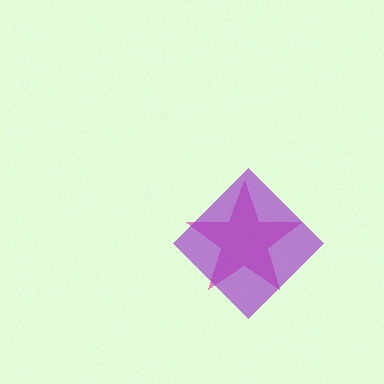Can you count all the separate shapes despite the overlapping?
Yes, there are 2 separate shapes.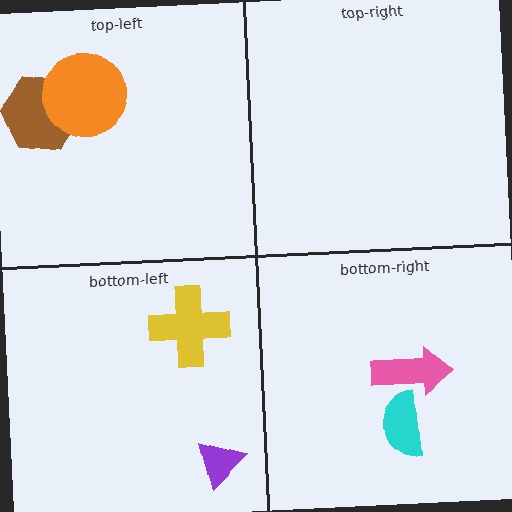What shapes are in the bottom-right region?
The pink arrow, the cyan semicircle.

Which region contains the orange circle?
The top-left region.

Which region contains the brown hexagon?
The top-left region.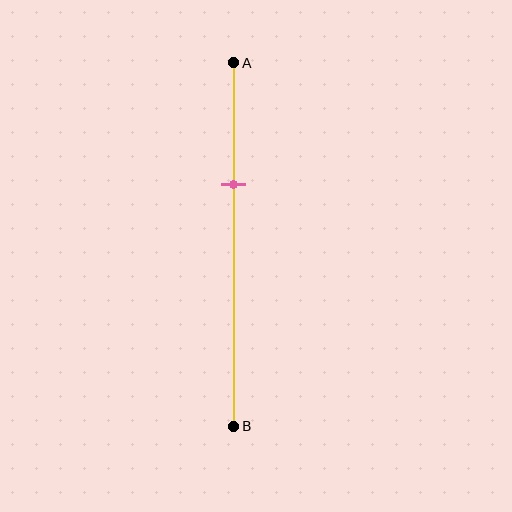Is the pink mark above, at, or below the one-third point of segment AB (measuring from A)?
The pink mark is approximately at the one-third point of segment AB.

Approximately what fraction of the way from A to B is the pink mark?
The pink mark is approximately 35% of the way from A to B.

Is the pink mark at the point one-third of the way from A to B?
Yes, the mark is approximately at the one-third point.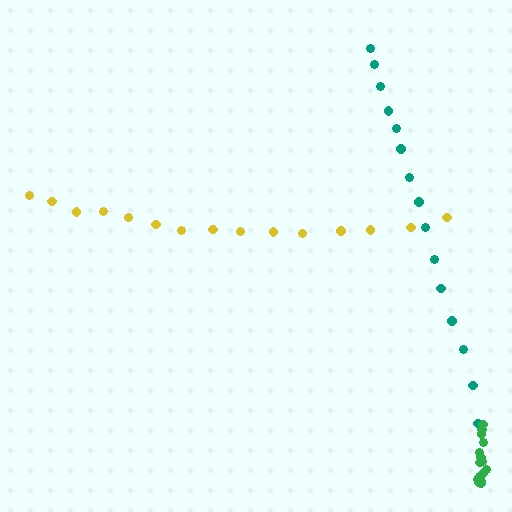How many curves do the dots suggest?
There are 3 distinct paths.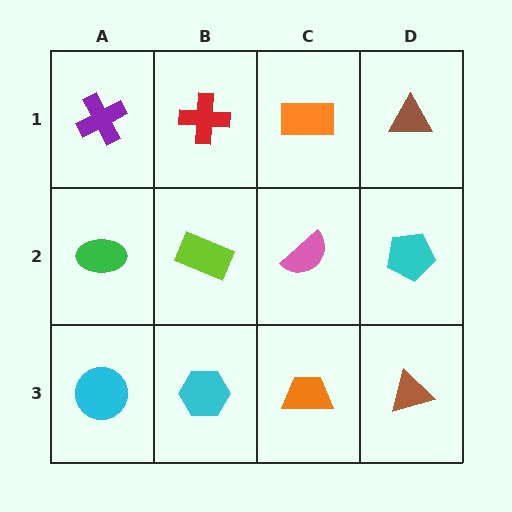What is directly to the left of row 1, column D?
An orange rectangle.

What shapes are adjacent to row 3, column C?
A pink semicircle (row 2, column C), a cyan hexagon (row 3, column B), a brown triangle (row 3, column D).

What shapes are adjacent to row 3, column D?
A cyan pentagon (row 2, column D), an orange trapezoid (row 3, column C).